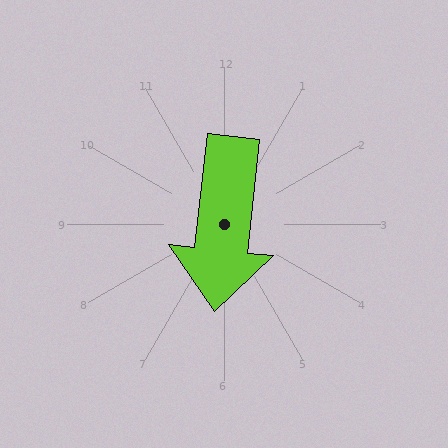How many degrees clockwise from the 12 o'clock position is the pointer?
Approximately 186 degrees.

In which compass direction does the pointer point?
South.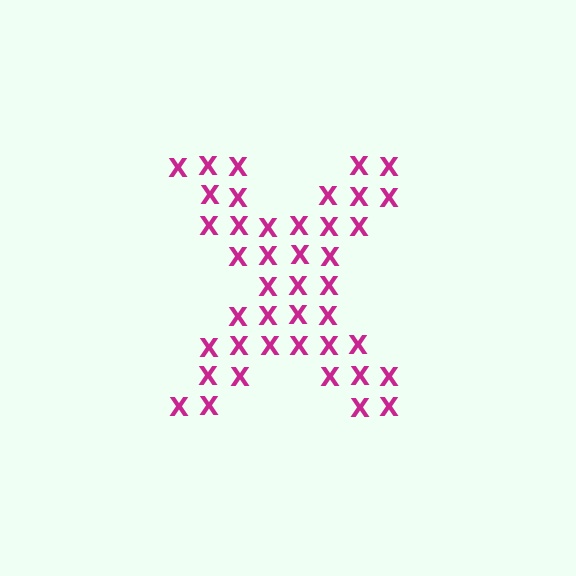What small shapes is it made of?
It is made of small letter X's.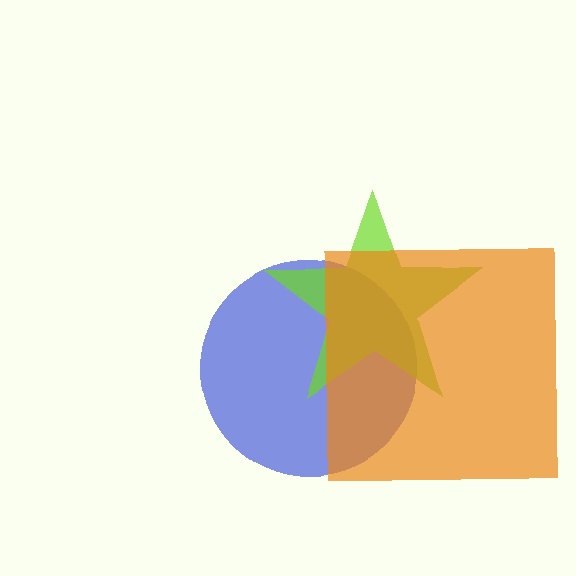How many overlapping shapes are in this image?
There are 3 overlapping shapes in the image.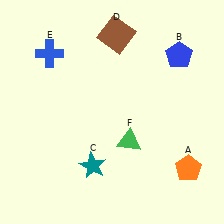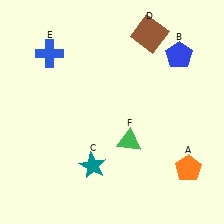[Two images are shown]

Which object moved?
The brown square (D) moved right.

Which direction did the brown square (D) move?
The brown square (D) moved right.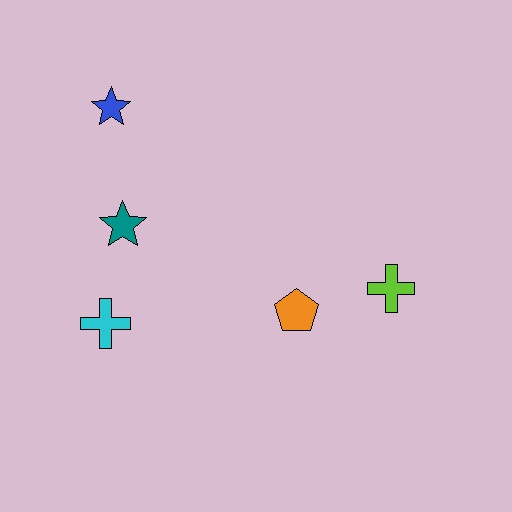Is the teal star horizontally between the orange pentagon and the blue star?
Yes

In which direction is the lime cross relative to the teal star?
The lime cross is to the right of the teal star.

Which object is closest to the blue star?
The teal star is closest to the blue star.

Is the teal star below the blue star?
Yes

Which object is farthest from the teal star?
The lime cross is farthest from the teal star.